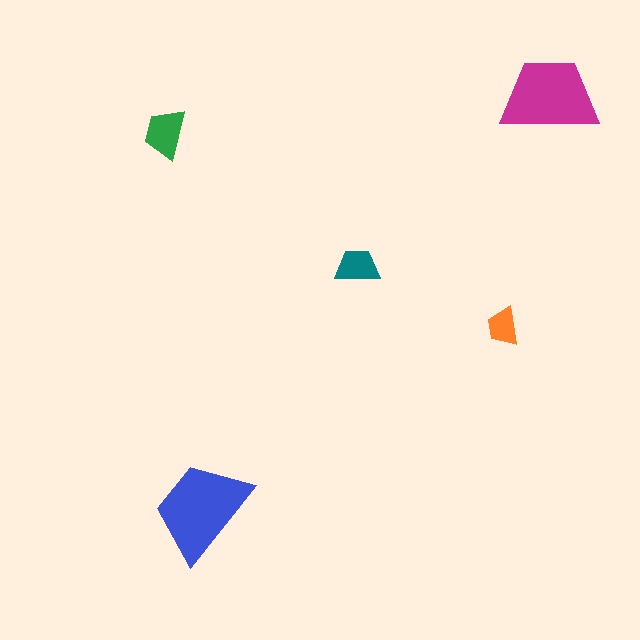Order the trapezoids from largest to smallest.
the blue one, the magenta one, the green one, the teal one, the orange one.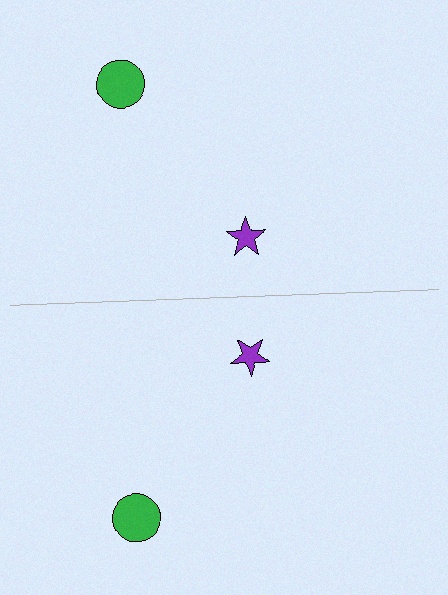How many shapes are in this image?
There are 4 shapes in this image.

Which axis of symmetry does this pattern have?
The pattern has a horizontal axis of symmetry running through the center of the image.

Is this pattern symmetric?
Yes, this pattern has bilateral (reflection) symmetry.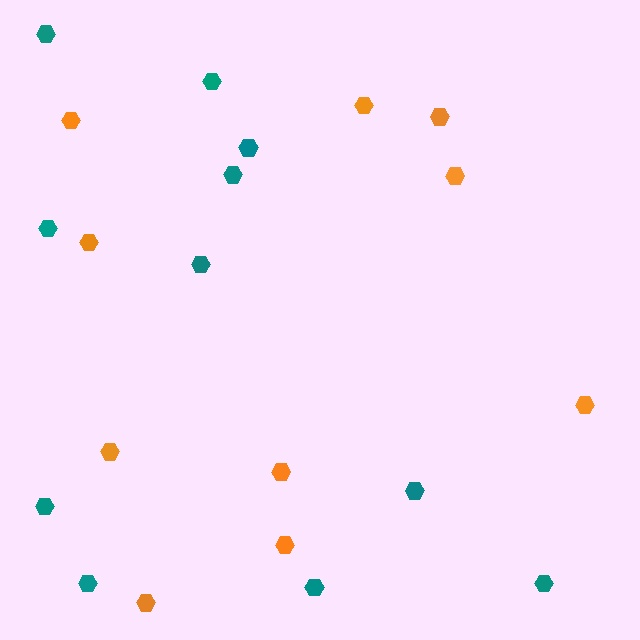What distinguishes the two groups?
There are 2 groups: one group of teal hexagons (11) and one group of orange hexagons (10).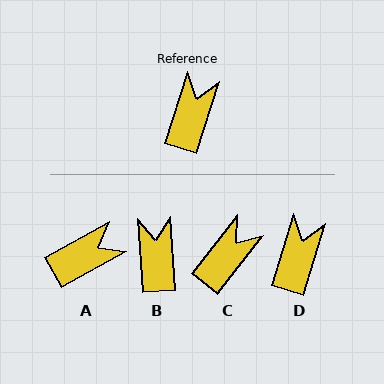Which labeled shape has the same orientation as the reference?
D.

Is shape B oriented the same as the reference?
No, it is off by about 21 degrees.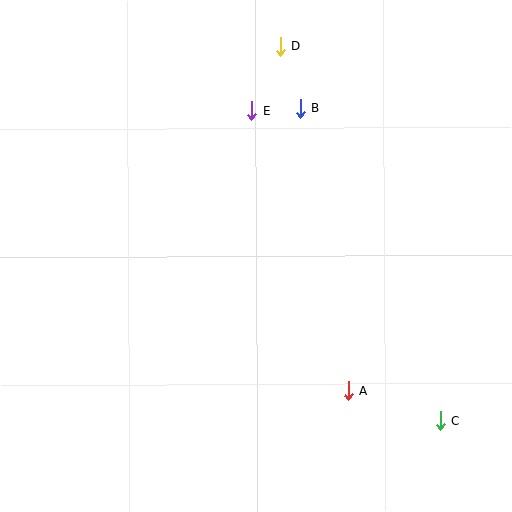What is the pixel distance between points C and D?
The distance between C and D is 407 pixels.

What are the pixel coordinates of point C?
Point C is at (440, 421).